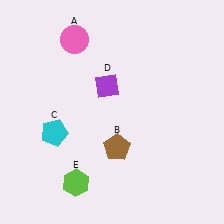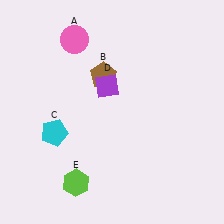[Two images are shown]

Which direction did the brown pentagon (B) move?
The brown pentagon (B) moved up.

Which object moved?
The brown pentagon (B) moved up.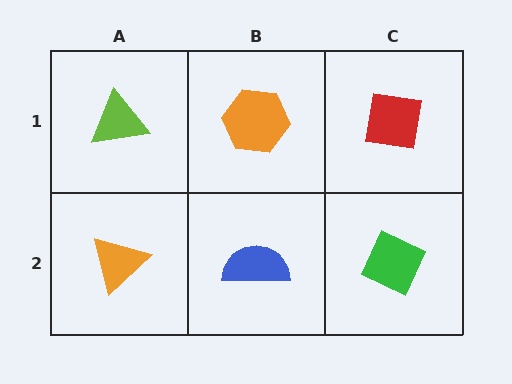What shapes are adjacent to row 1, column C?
A green diamond (row 2, column C), an orange hexagon (row 1, column B).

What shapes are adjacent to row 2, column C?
A red square (row 1, column C), a blue semicircle (row 2, column B).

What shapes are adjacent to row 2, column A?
A lime triangle (row 1, column A), a blue semicircle (row 2, column B).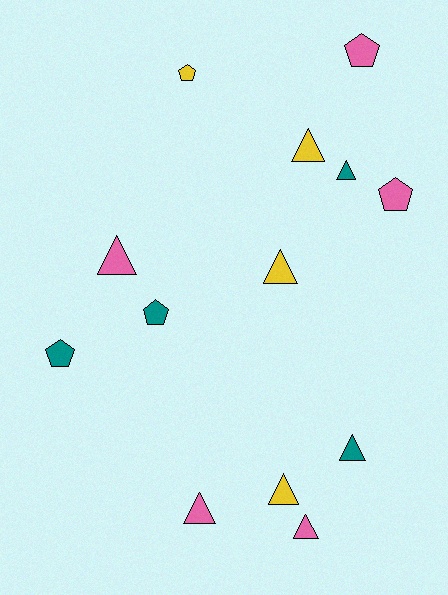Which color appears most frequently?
Pink, with 5 objects.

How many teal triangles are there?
There are 2 teal triangles.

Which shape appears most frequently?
Triangle, with 8 objects.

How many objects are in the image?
There are 13 objects.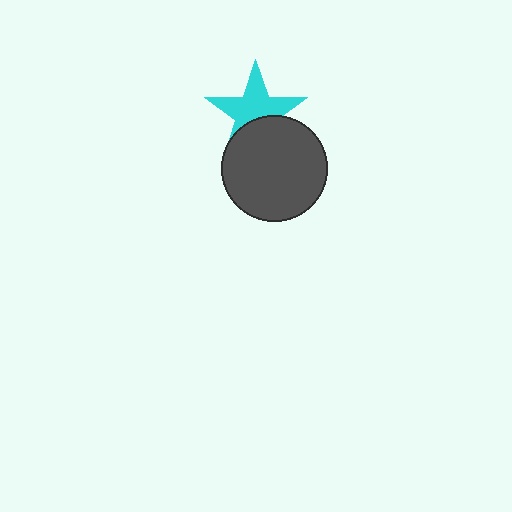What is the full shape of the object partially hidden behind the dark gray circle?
The partially hidden object is a cyan star.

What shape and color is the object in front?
The object in front is a dark gray circle.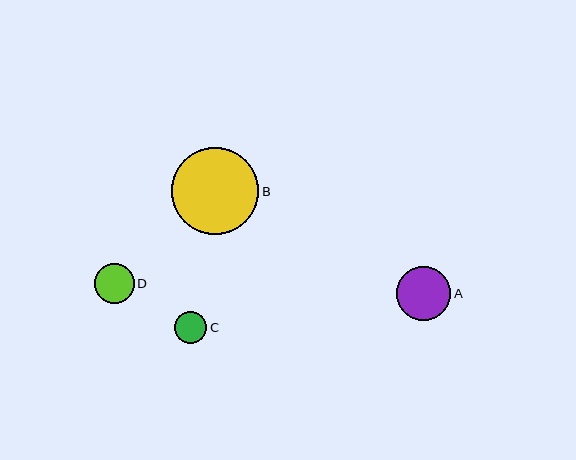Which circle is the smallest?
Circle C is the smallest with a size of approximately 32 pixels.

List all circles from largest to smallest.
From largest to smallest: B, A, D, C.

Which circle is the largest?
Circle B is the largest with a size of approximately 87 pixels.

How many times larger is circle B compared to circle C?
Circle B is approximately 2.7 times the size of circle C.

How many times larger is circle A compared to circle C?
Circle A is approximately 1.7 times the size of circle C.